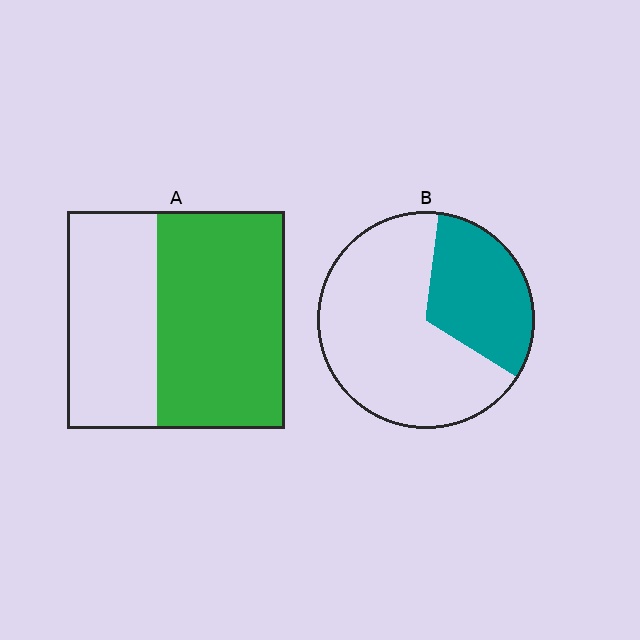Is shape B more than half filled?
No.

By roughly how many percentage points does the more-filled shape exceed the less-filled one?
By roughly 25 percentage points (A over B).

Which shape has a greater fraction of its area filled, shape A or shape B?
Shape A.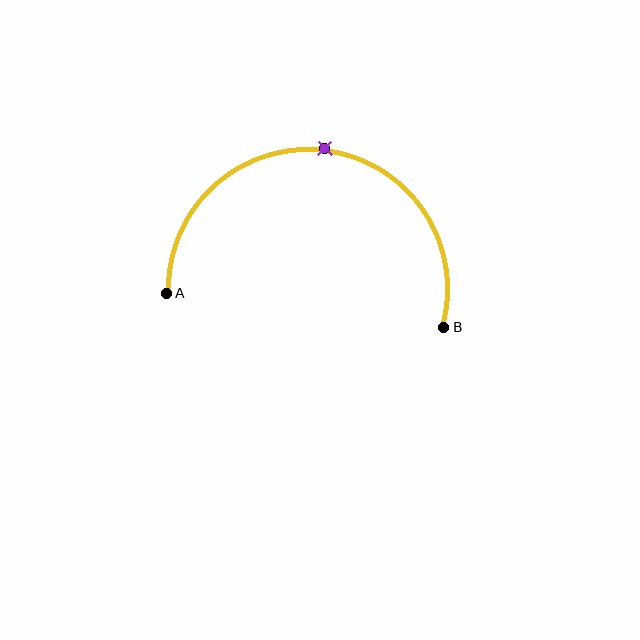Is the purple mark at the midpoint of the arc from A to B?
Yes. The purple mark lies on the arc at equal arc-length from both A and B — it is the arc midpoint.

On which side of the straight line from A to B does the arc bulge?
The arc bulges above the straight line connecting A and B.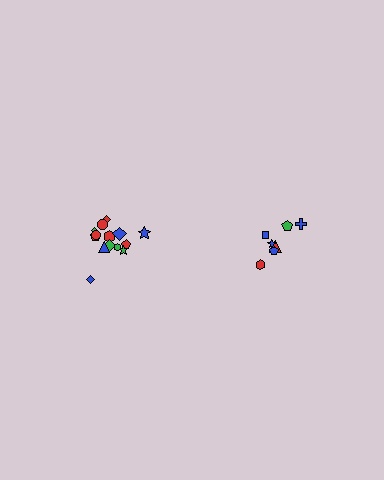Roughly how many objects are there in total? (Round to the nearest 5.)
Roughly 20 objects in total.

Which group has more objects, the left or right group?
The left group.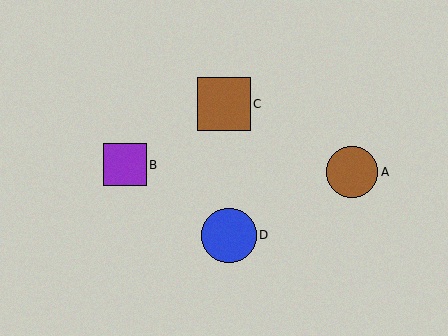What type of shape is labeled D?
Shape D is a blue circle.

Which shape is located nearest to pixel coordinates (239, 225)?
The blue circle (labeled D) at (229, 236) is nearest to that location.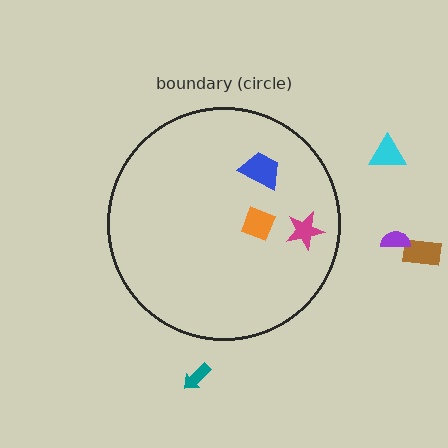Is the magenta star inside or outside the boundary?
Inside.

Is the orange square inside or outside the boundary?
Inside.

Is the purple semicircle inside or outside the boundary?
Outside.